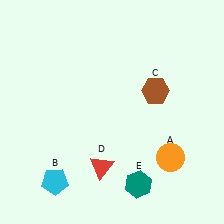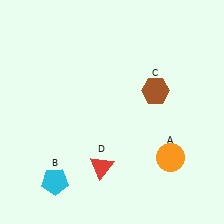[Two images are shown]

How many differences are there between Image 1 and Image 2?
There is 1 difference between the two images.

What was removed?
The teal hexagon (E) was removed in Image 2.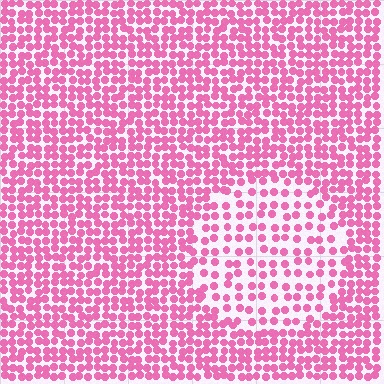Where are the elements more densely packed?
The elements are more densely packed outside the circle boundary.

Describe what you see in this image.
The image contains small pink elements arranged at two different densities. A circle-shaped region is visible where the elements are less densely packed than the surrounding area.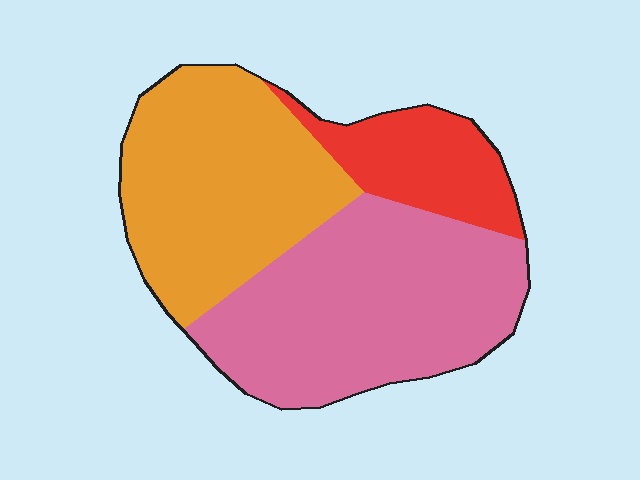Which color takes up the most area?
Pink, at roughly 45%.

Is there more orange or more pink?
Pink.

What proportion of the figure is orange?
Orange takes up between a quarter and a half of the figure.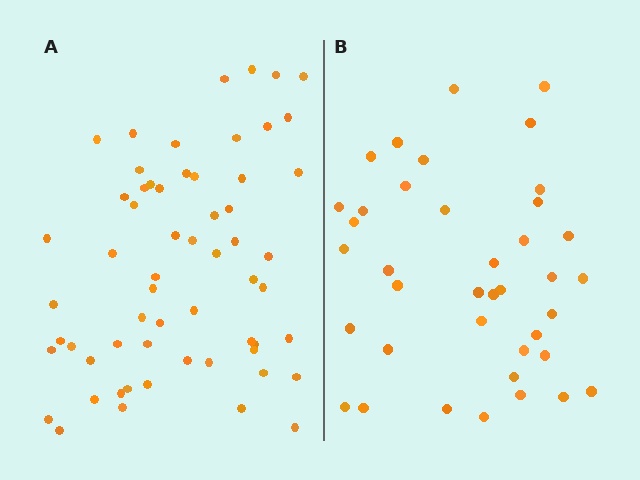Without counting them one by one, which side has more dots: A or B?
Region A (the left region) has more dots.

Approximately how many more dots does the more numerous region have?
Region A has approximately 20 more dots than region B.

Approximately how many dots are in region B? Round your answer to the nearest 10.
About 40 dots. (The exact count is 39, which rounds to 40.)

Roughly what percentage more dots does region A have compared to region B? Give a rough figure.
About 55% more.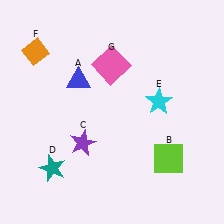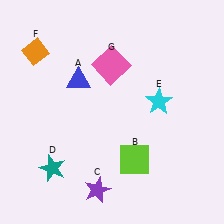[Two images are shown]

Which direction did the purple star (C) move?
The purple star (C) moved down.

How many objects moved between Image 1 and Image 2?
2 objects moved between the two images.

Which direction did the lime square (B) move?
The lime square (B) moved left.